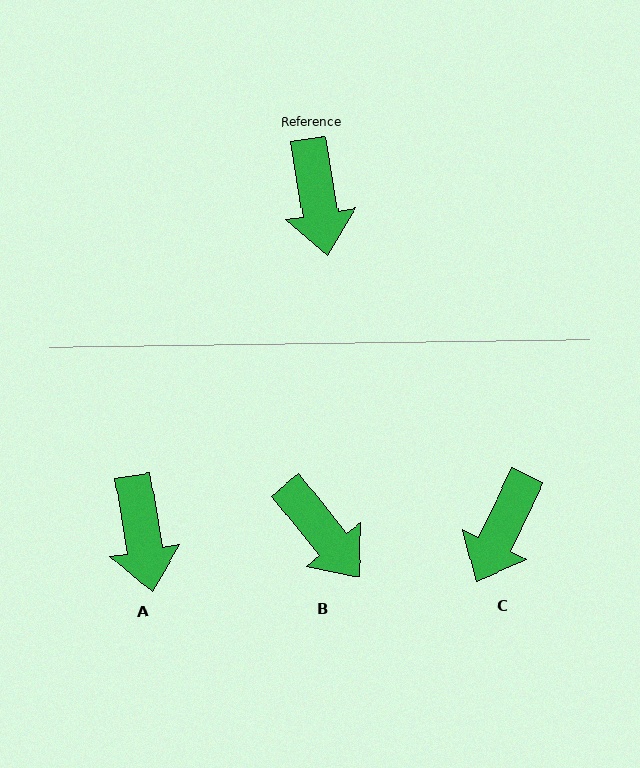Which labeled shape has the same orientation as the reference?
A.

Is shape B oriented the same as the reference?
No, it is off by about 29 degrees.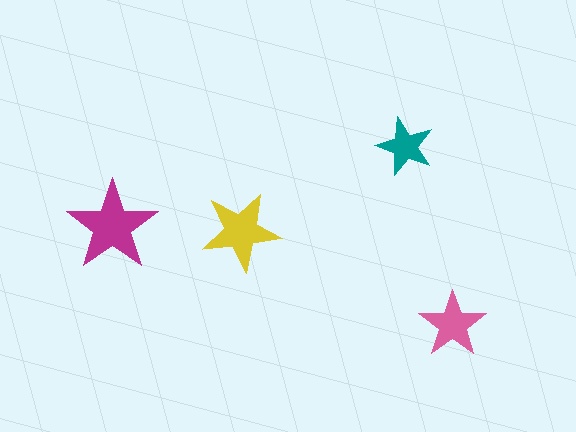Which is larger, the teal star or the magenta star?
The magenta one.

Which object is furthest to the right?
The pink star is rightmost.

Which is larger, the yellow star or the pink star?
The yellow one.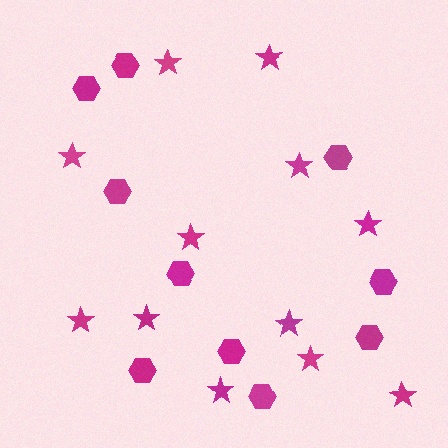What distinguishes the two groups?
There are 2 groups: one group of stars (12) and one group of hexagons (10).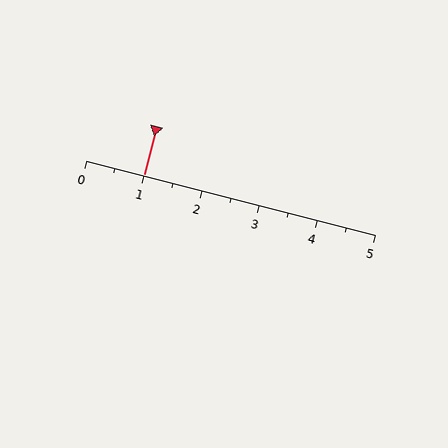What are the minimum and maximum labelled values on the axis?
The axis runs from 0 to 5.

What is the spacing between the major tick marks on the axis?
The major ticks are spaced 1 apart.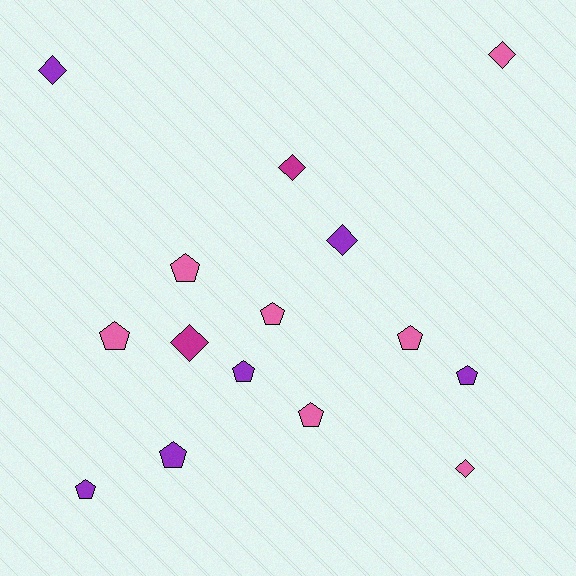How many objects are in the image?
There are 15 objects.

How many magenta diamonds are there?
There are 2 magenta diamonds.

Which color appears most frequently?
Pink, with 7 objects.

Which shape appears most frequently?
Pentagon, with 9 objects.